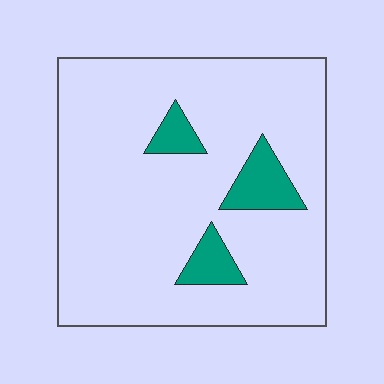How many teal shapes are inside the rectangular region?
3.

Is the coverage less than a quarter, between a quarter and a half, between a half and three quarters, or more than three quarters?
Less than a quarter.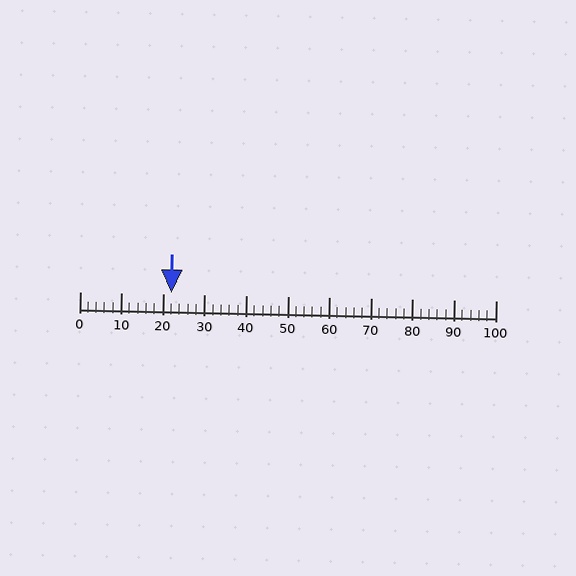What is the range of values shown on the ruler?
The ruler shows values from 0 to 100.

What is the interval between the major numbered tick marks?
The major tick marks are spaced 10 units apart.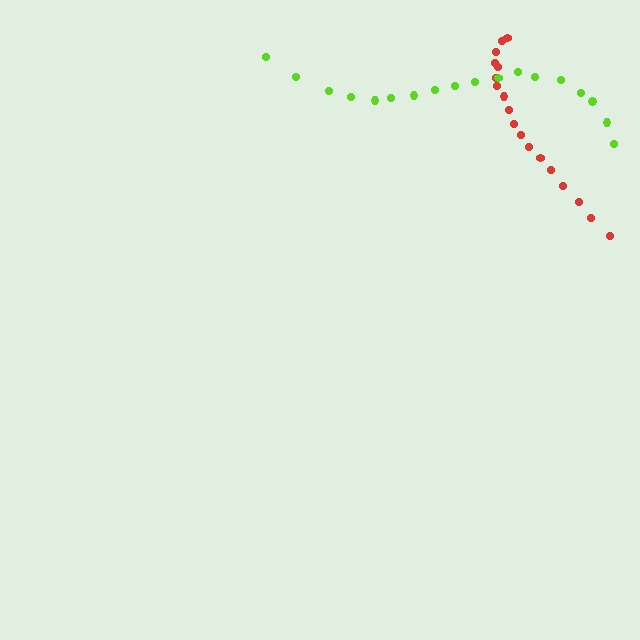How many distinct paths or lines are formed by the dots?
There are 2 distinct paths.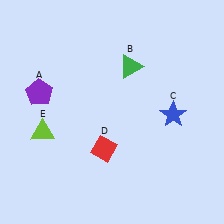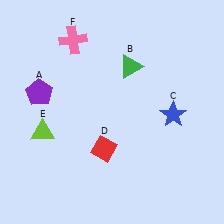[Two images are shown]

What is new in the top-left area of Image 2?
A pink cross (F) was added in the top-left area of Image 2.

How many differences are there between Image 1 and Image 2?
There is 1 difference between the two images.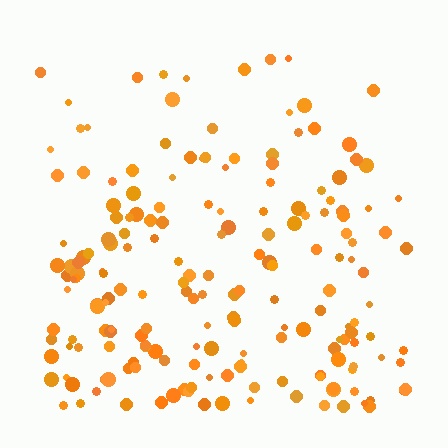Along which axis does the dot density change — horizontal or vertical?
Vertical.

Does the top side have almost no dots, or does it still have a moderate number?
Still a moderate number, just noticeably fewer than the bottom.